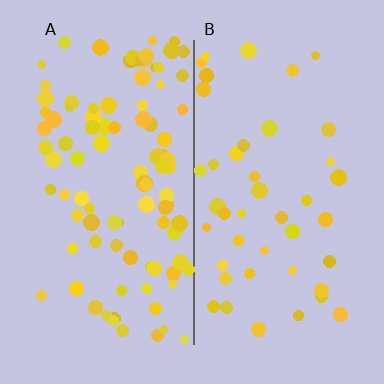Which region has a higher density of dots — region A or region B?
A (the left).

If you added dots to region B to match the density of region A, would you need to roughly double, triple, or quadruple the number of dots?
Approximately double.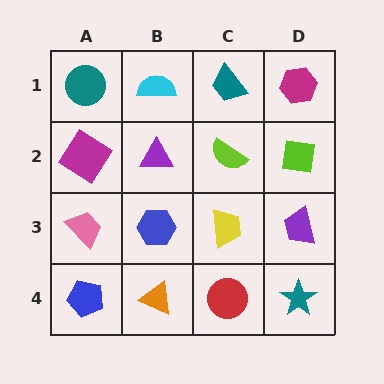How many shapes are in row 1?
4 shapes.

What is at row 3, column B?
A blue hexagon.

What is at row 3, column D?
A purple trapezoid.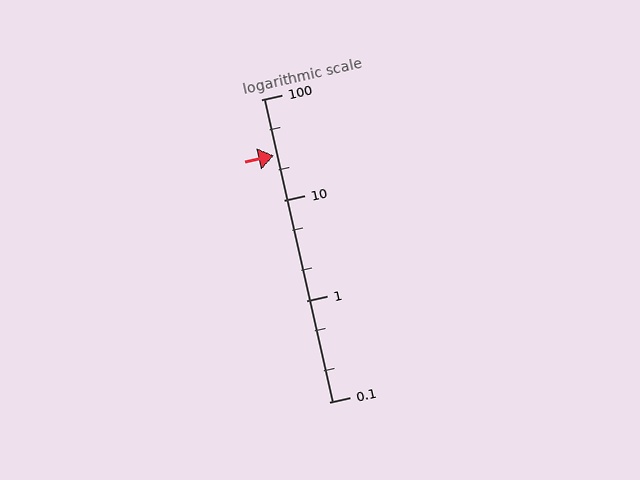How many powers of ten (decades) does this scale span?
The scale spans 3 decades, from 0.1 to 100.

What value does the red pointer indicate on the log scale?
The pointer indicates approximately 28.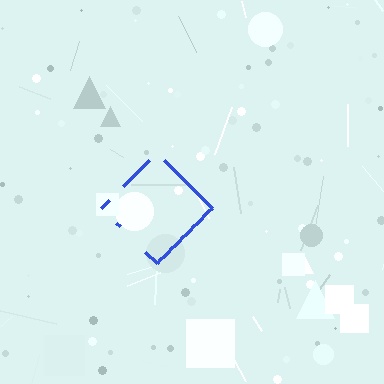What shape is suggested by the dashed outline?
The dashed outline suggests a diamond.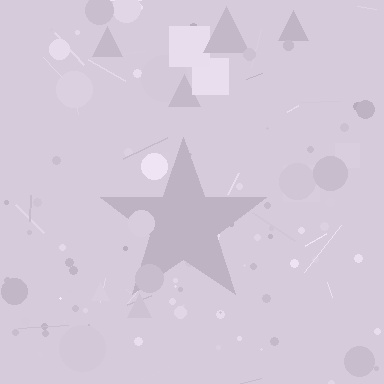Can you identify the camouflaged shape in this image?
The camouflaged shape is a star.